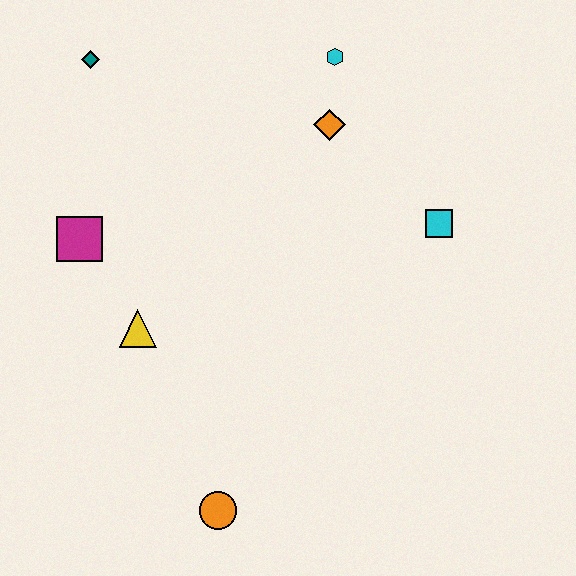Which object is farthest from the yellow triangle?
The cyan hexagon is farthest from the yellow triangle.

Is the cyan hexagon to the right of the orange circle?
Yes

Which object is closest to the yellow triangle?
The magenta square is closest to the yellow triangle.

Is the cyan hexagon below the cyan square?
No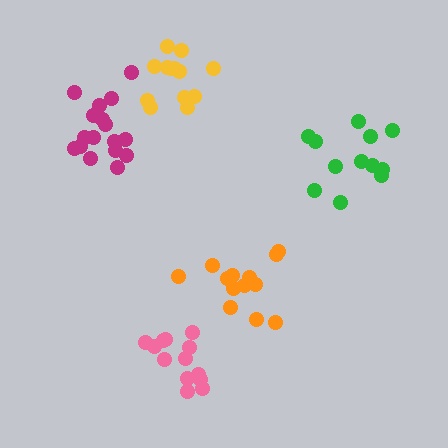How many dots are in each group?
Group 1: 17 dots, Group 2: 14 dots, Group 3: 12 dots, Group 4: 13 dots, Group 5: 13 dots (69 total).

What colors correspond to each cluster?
The clusters are colored: magenta, yellow, green, orange, pink.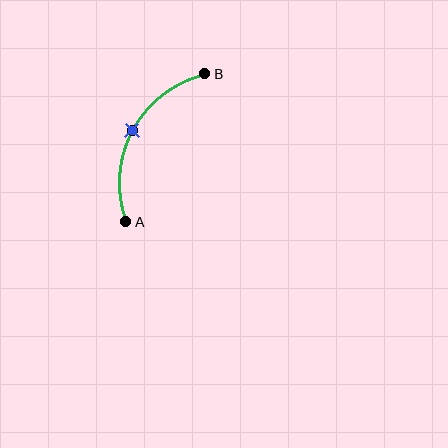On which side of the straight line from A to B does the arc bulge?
The arc bulges to the left of the straight line connecting A and B.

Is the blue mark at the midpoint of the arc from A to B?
Yes. The blue mark lies on the arc at equal arc-length from both A and B — it is the arc midpoint.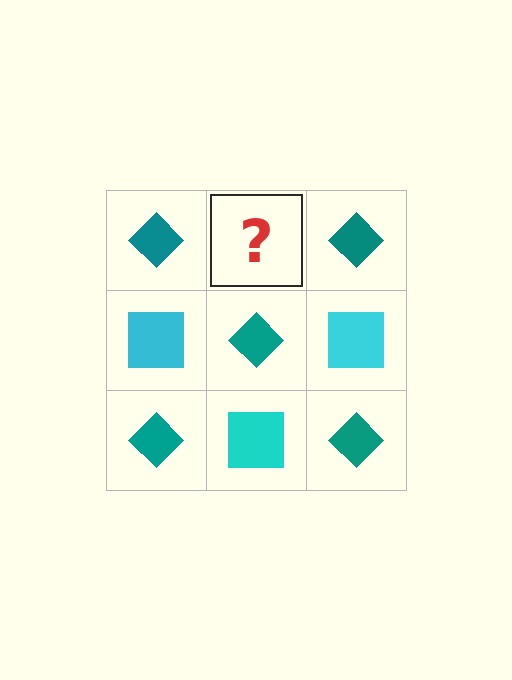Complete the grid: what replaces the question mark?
The question mark should be replaced with a cyan square.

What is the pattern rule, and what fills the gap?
The rule is that it alternates teal diamond and cyan square in a checkerboard pattern. The gap should be filled with a cyan square.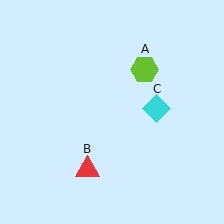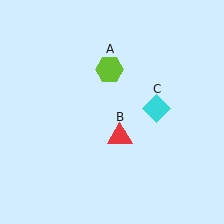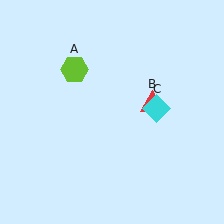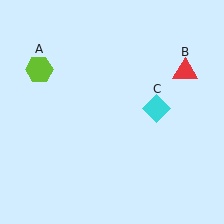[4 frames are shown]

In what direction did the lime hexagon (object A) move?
The lime hexagon (object A) moved left.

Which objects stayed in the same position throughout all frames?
Cyan diamond (object C) remained stationary.